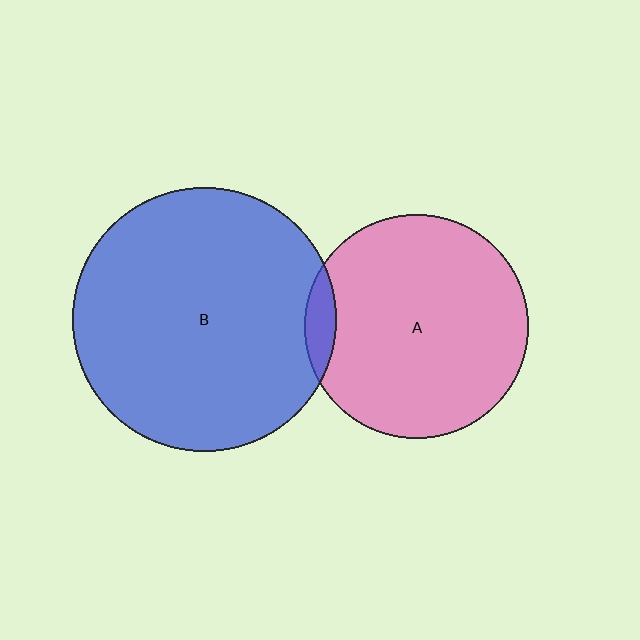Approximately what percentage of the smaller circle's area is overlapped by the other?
Approximately 5%.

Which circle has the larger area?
Circle B (blue).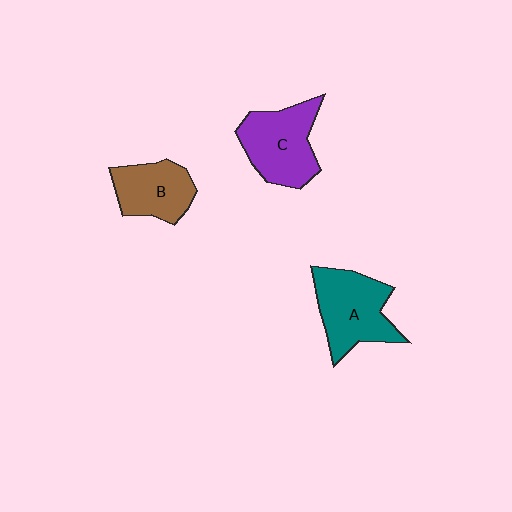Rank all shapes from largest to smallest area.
From largest to smallest: A (teal), C (purple), B (brown).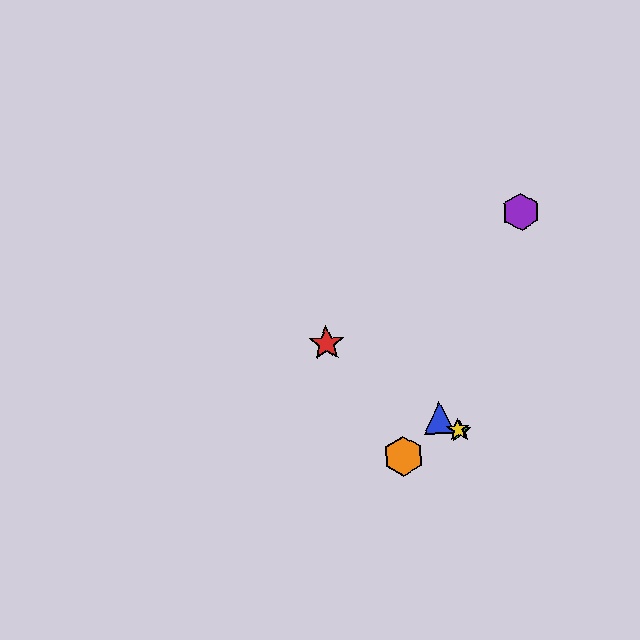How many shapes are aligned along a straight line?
4 shapes (the red star, the blue triangle, the green star, the yellow star) are aligned along a straight line.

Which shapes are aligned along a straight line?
The red star, the blue triangle, the green star, the yellow star are aligned along a straight line.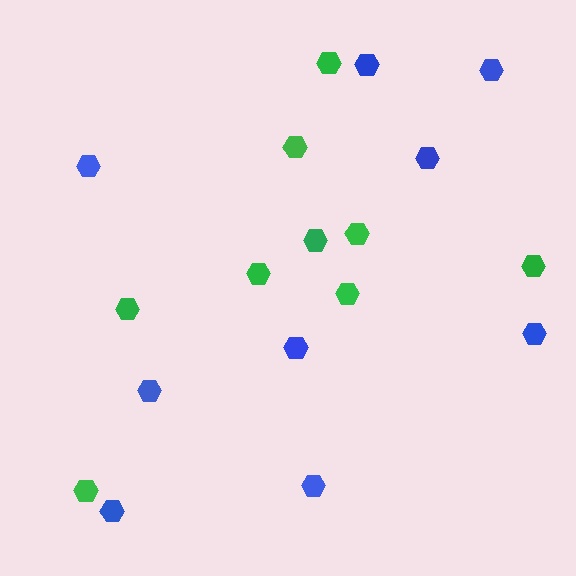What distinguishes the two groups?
There are 2 groups: one group of green hexagons (9) and one group of blue hexagons (9).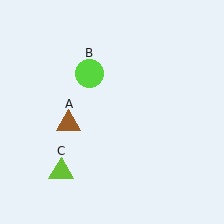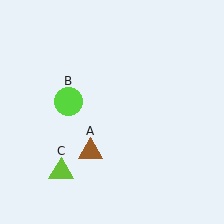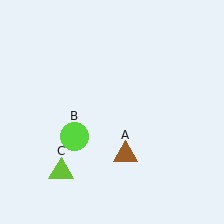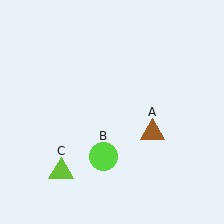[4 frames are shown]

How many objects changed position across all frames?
2 objects changed position: brown triangle (object A), lime circle (object B).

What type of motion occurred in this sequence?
The brown triangle (object A), lime circle (object B) rotated counterclockwise around the center of the scene.